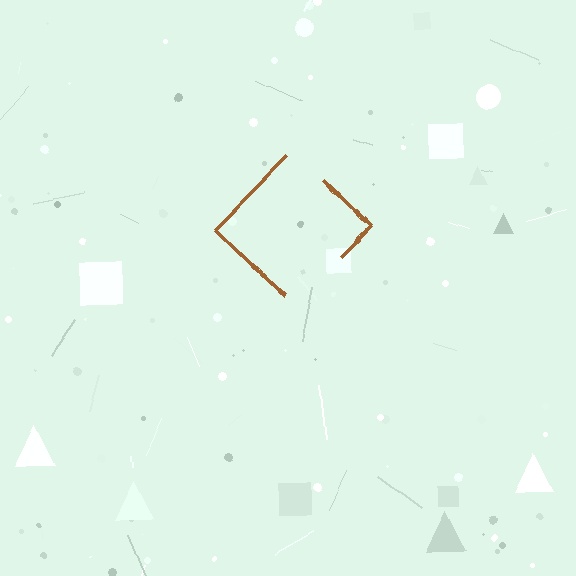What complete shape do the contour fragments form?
The contour fragments form a diamond.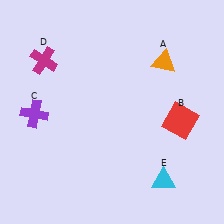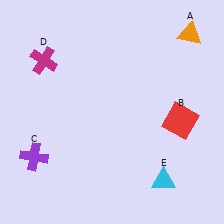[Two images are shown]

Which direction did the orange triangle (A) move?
The orange triangle (A) moved up.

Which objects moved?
The objects that moved are: the orange triangle (A), the purple cross (C).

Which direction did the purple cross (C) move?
The purple cross (C) moved down.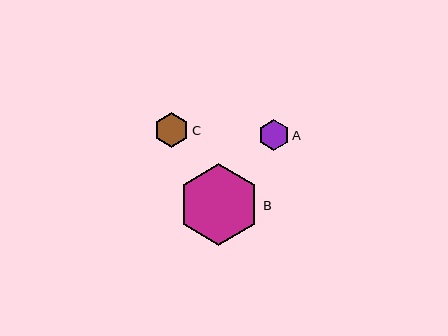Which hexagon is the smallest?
Hexagon A is the smallest with a size of approximately 31 pixels.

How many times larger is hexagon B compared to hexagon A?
Hexagon B is approximately 2.6 times the size of hexagon A.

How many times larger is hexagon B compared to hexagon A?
Hexagon B is approximately 2.6 times the size of hexagon A.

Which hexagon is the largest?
Hexagon B is the largest with a size of approximately 81 pixels.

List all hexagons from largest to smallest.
From largest to smallest: B, C, A.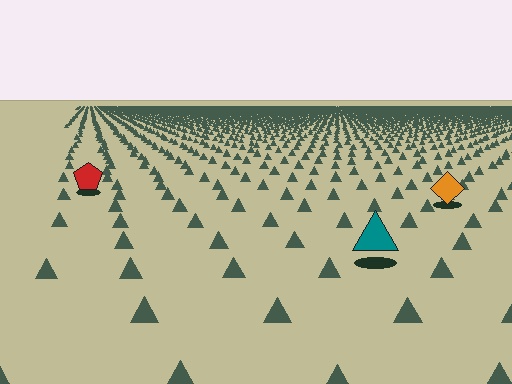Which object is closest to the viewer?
The teal triangle is closest. The texture marks near it are larger and more spread out.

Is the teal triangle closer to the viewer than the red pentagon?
Yes. The teal triangle is closer — you can tell from the texture gradient: the ground texture is coarser near it.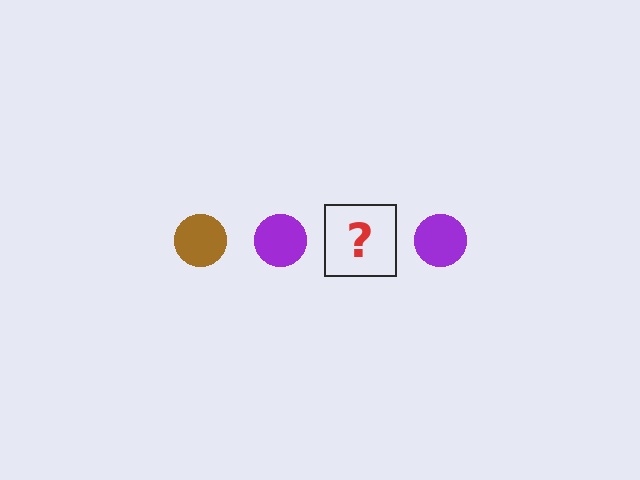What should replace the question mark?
The question mark should be replaced with a brown circle.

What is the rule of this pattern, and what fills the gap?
The rule is that the pattern cycles through brown, purple circles. The gap should be filled with a brown circle.